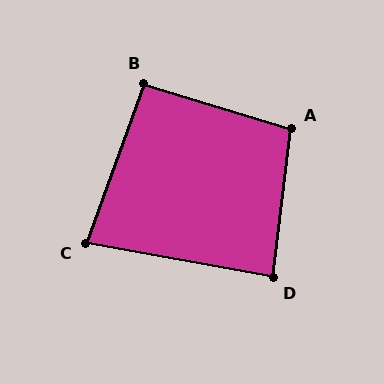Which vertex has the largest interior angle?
A, at approximately 100 degrees.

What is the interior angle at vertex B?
Approximately 93 degrees (approximately right).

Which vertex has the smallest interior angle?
C, at approximately 80 degrees.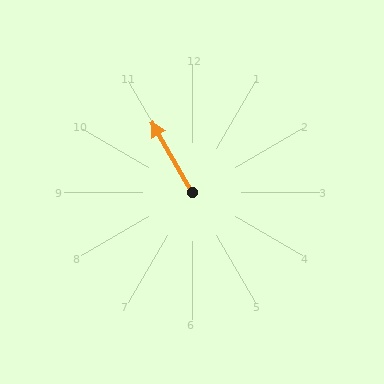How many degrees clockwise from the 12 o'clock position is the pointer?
Approximately 330 degrees.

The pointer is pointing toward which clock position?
Roughly 11 o'clock.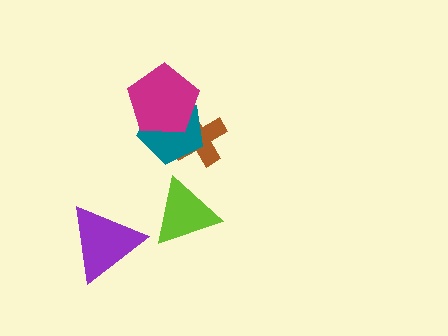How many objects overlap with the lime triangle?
0 objects overlap with the lime triangle.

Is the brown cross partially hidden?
Yes, it is partially covered by another shape.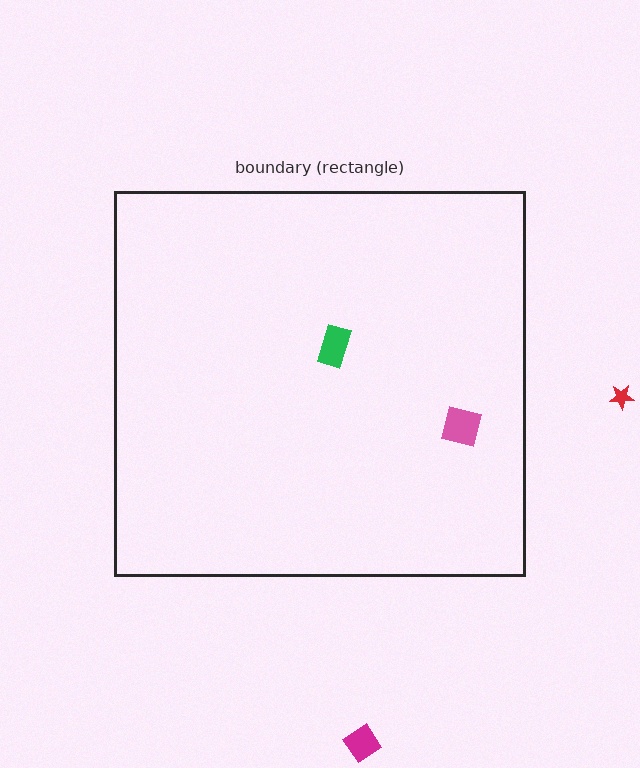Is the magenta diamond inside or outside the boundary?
Outside.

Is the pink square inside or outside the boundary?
Inside.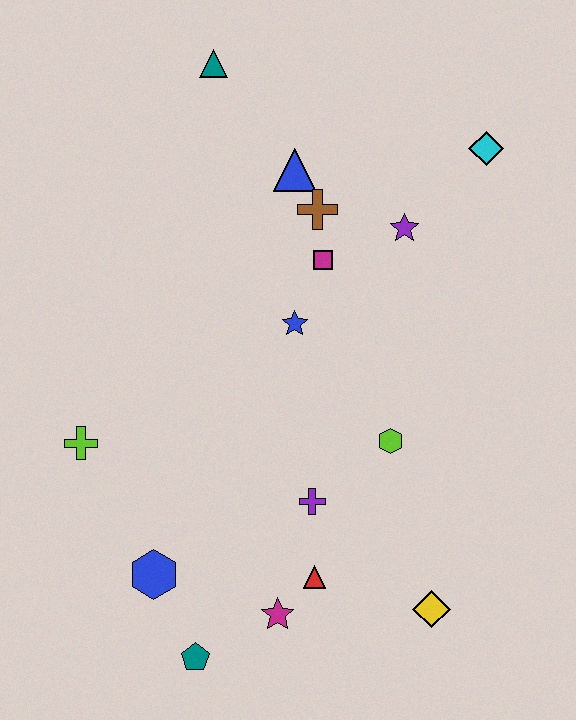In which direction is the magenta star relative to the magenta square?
The magenta star is below the magenta square.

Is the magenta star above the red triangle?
No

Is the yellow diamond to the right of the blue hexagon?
Yes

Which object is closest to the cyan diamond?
The purple star is closest to the cyan diamond.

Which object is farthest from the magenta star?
The teal triangle is farthest from the magenta star.